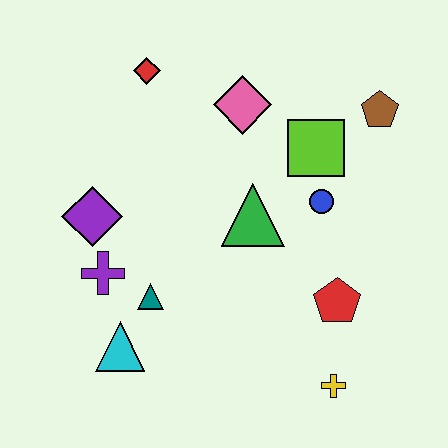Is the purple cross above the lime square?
No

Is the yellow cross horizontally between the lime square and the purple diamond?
No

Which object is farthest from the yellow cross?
The red diamond is farthest from the yellow cross.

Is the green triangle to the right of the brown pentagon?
No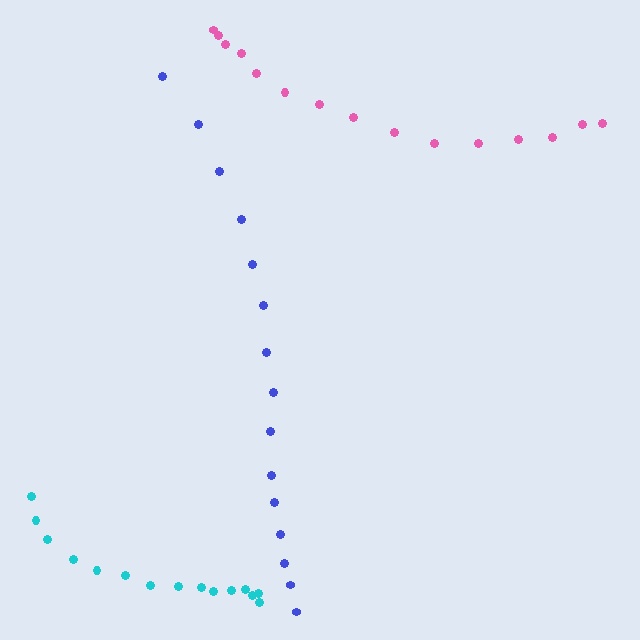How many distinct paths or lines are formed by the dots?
There are 3 distinct paths.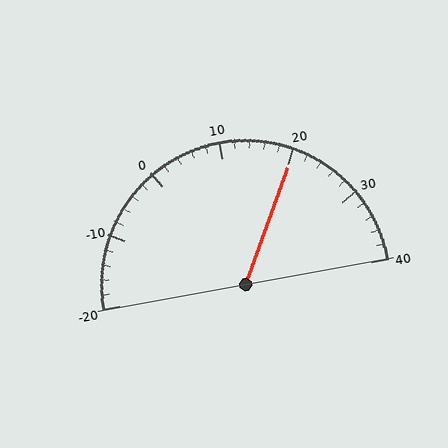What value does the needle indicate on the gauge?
The needle indicates approximately 20.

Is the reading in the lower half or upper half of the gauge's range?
The reading is in the upper half of the range (-20 to 40).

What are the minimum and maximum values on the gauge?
The gauge ranges from -20 to 40.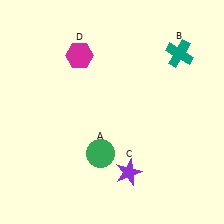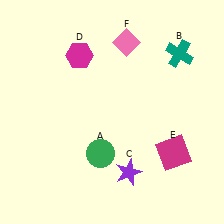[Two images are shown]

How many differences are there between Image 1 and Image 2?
There are 2 differences between the two images.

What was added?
A magenta square (E), a pink diamond (F) were added in Image 2.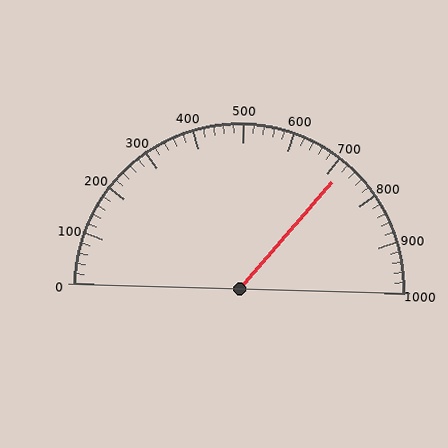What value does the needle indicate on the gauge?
The needle indicates approximately 720.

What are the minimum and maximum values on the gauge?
The gauge ranges from 0 to 1000.